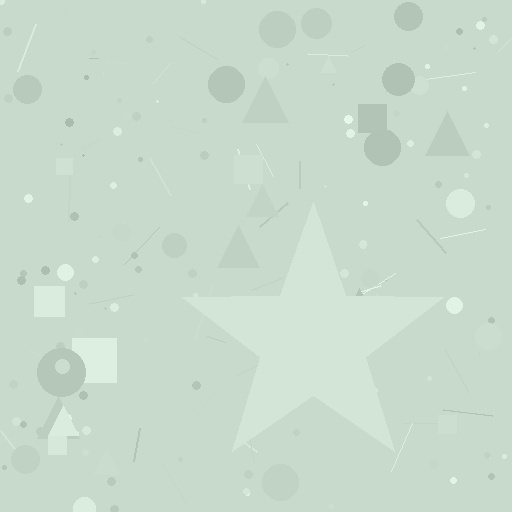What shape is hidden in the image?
A star is hidden in the image.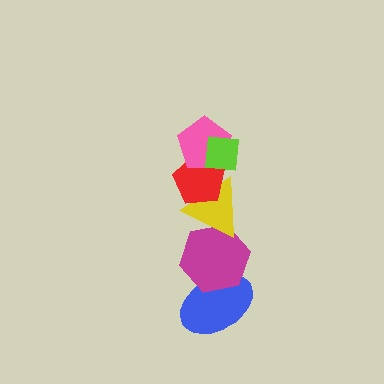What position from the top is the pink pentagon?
The pink pentagon is 2nd from the top.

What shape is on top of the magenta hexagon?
The yellow triangle is on top of the magenta hexagon.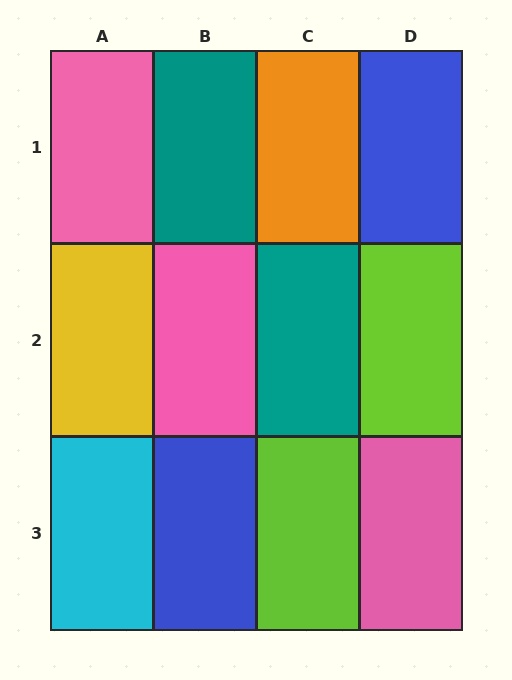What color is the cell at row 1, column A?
Pink.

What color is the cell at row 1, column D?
Blue.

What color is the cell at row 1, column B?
Teal.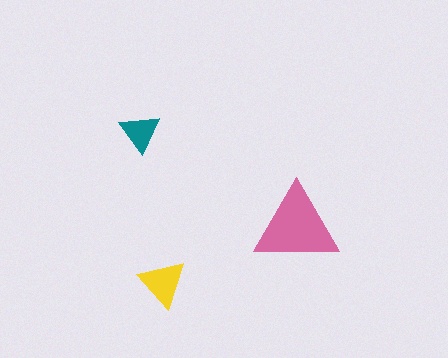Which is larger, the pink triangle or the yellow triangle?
The pink one.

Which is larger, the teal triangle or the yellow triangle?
The yellow one.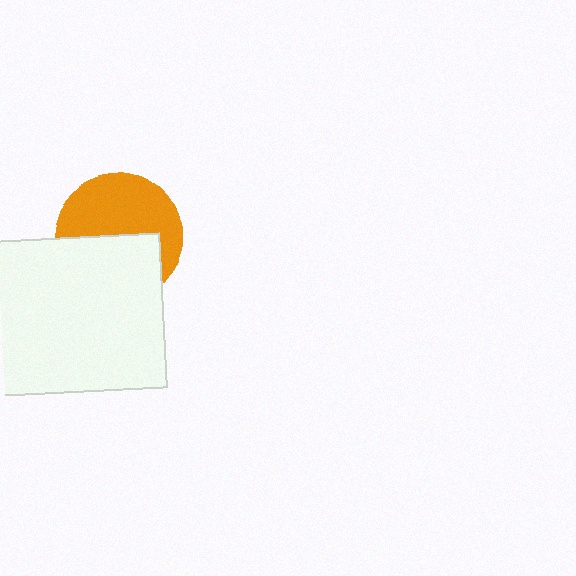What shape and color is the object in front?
The object in front is a white rectangle.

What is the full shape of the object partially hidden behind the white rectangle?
The partially hidden object is an orange circle.